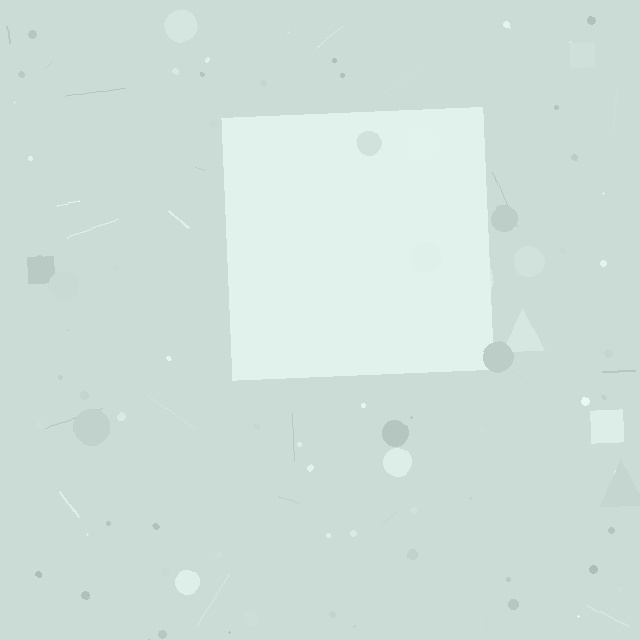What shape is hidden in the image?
A square is hidden in the image.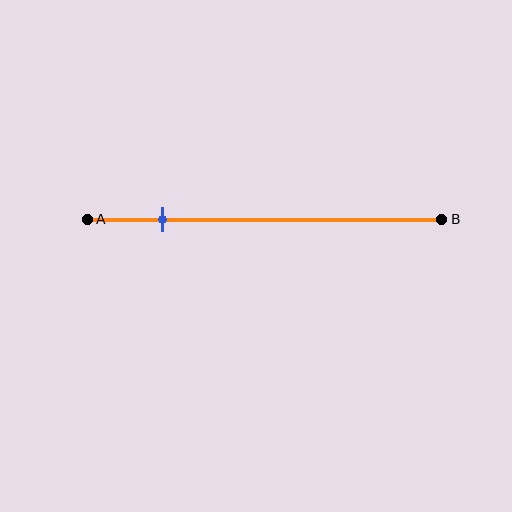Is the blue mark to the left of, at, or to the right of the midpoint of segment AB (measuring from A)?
The blue mark is to the left of the midpoint of segment AB.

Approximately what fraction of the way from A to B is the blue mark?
The blue mark is approximately 20% of the way from A to B.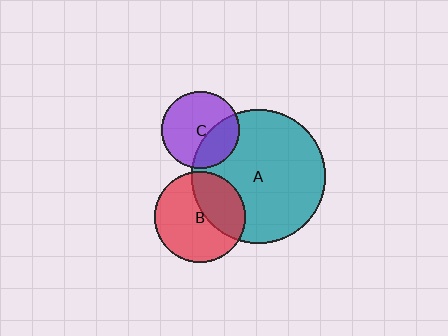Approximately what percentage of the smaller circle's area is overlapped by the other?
Approximately 35%.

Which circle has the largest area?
Circle A (teal).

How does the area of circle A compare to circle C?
Approximately 3.0 times.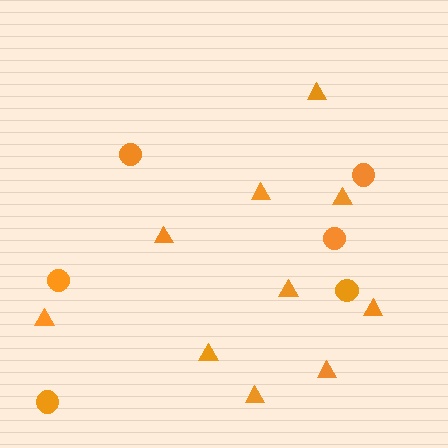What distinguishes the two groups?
There are 2 groups: one group of circles (6) and one group of triangles (10).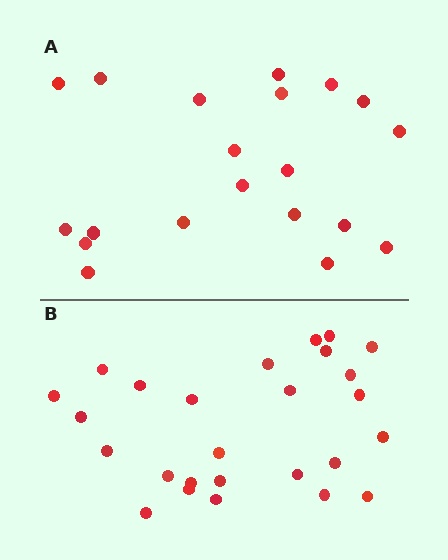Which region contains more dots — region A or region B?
Region B (the bottom region) has more dots.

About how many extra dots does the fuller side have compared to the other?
Region B has about 6 more dots than region A.